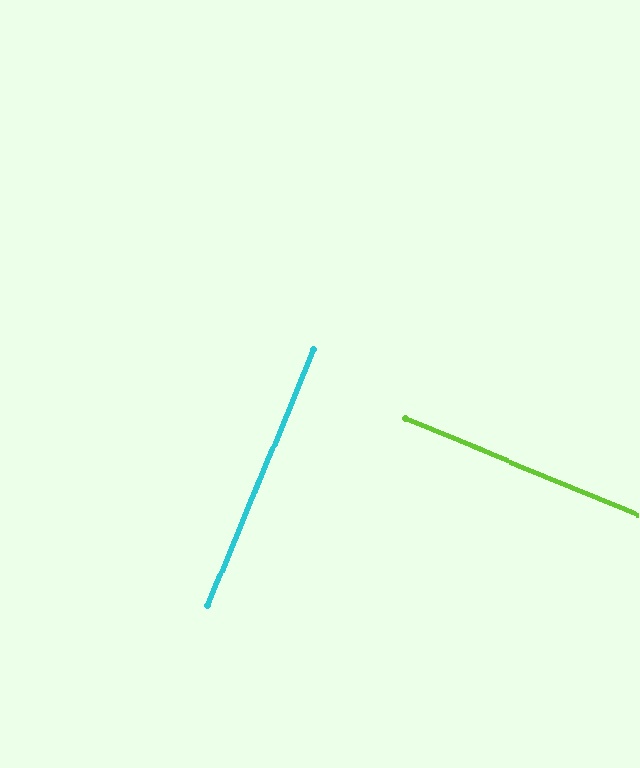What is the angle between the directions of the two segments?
Approximately 90 degrees.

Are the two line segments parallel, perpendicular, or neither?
Perpendicular — they meet at approximately 90°.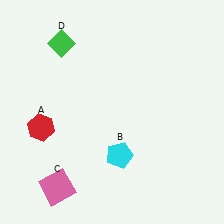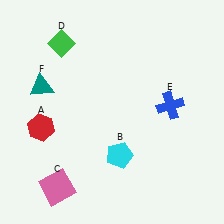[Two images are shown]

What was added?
A blue cross (E), a teal triangle (F) were added in Image 2.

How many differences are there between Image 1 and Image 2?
There are 2 differences between the two images.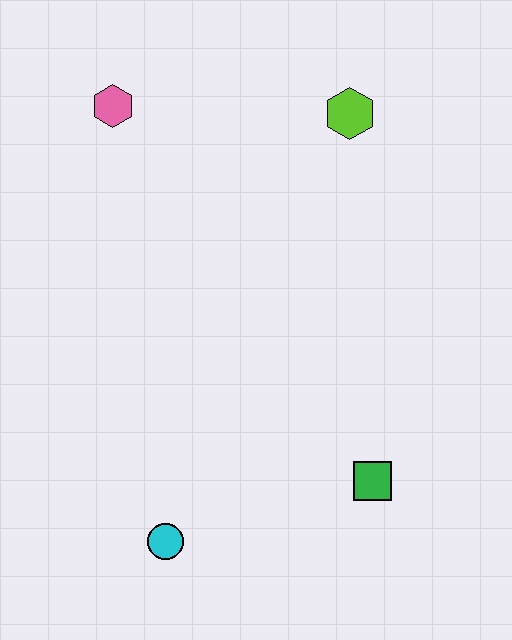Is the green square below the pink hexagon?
Yes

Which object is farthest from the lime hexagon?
The cyan circle is farthest from the lime hexagon.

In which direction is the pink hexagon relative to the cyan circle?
The pink hexagon is above the cyan circle.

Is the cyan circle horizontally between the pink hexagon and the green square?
Yes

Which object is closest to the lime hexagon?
The pink hexagon is closest to the lime hexagon.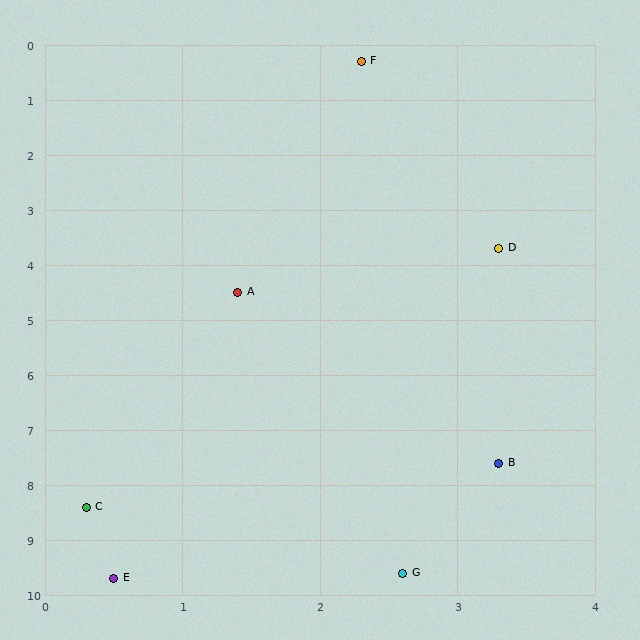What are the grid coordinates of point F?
Point F is at approximately (2.3, 0.3).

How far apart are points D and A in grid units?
Points D and A are about 2.1 grid units apart.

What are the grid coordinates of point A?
Point A is at approximately (1.4, 4.5).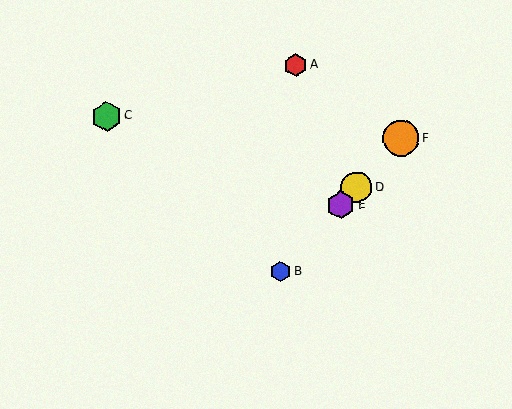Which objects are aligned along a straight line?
Objects B, D, E, F are aligned along a straight line.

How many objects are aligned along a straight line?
4 objects (B, D, E, F) are aligned along a straight line.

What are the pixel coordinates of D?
Object D is at (357, 187).